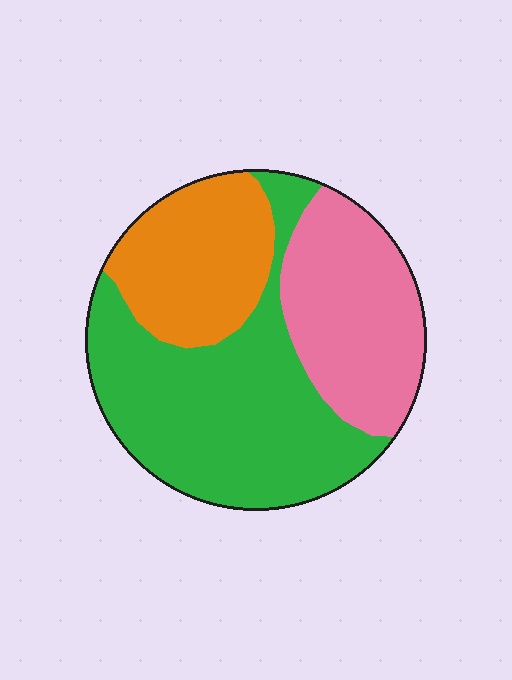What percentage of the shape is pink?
Pink covers around 30% of the shape.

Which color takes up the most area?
Green, at roughly 50%.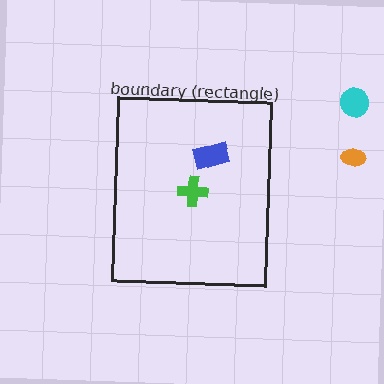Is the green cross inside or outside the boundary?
Inside.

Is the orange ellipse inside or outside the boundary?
Outside.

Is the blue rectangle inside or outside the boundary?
Inside.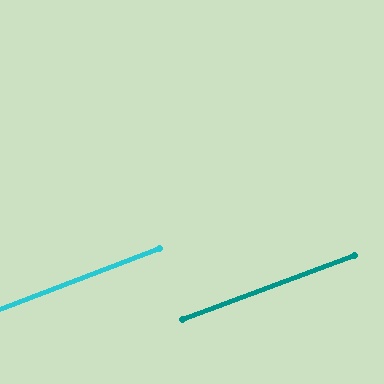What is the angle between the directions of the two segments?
Approximately 1 degree.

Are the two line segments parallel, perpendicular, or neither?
Parallel — their directions differ by only 0.6°.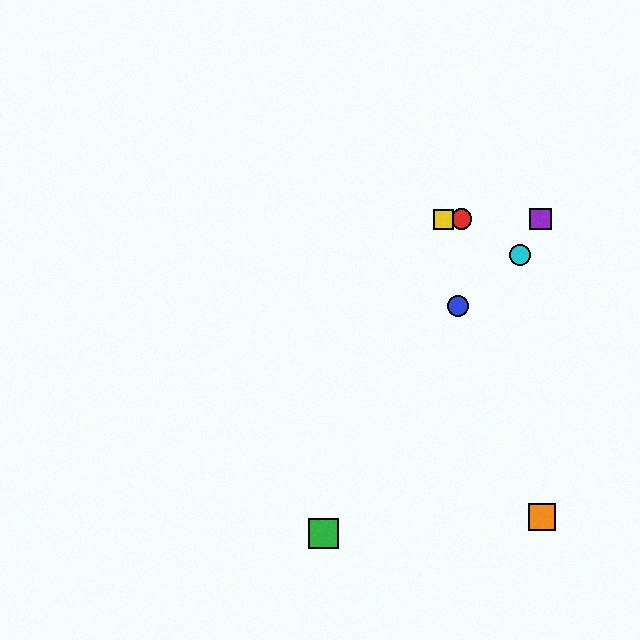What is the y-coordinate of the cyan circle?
The cyan circle is at y≈255.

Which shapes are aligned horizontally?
The red circle, the yellow square, the purple square are aligned horizontally.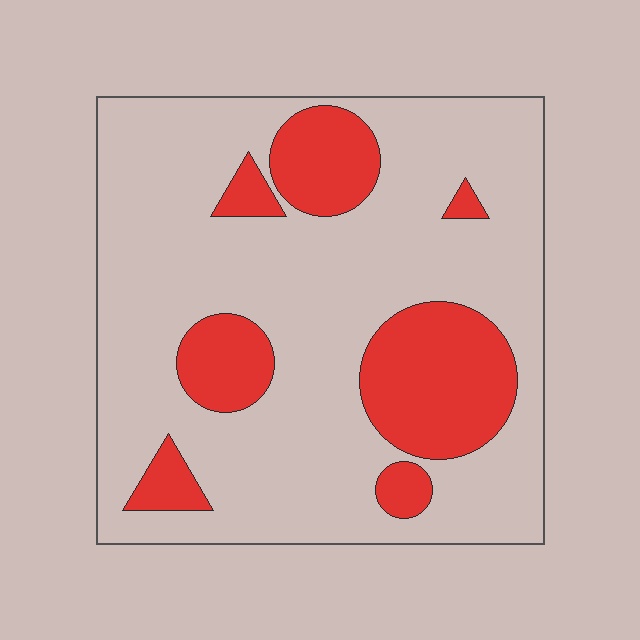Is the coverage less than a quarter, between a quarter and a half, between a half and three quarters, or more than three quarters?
Less than a quarter.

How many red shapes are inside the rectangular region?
7.